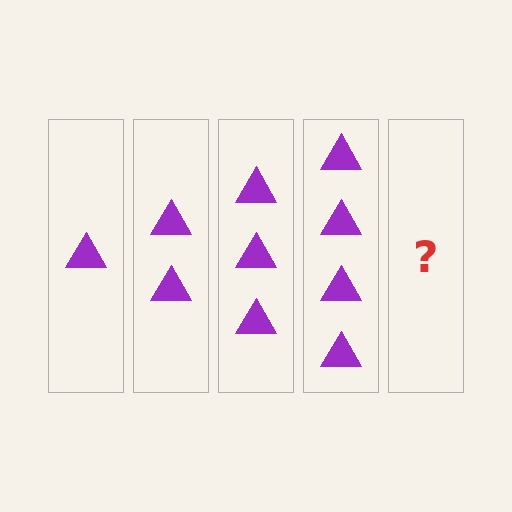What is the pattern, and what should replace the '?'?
The pattern is that each step adds one more triangle. The '?' should be 5 triangles.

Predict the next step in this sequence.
The next step is 5 triangles.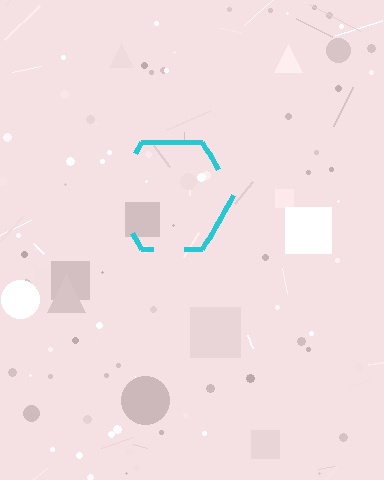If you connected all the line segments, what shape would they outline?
They would outline a hexagon.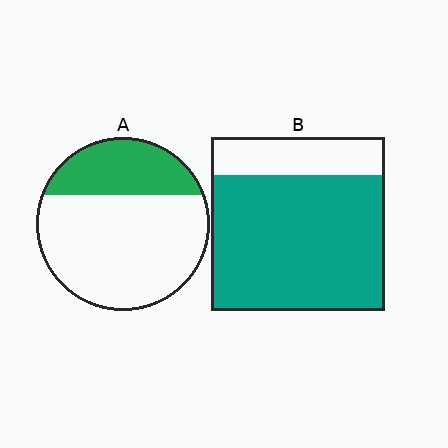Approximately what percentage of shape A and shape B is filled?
A is approximately 30% and B is approximately 80%.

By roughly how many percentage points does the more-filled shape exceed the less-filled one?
By roughly 50 percentage points (B over A).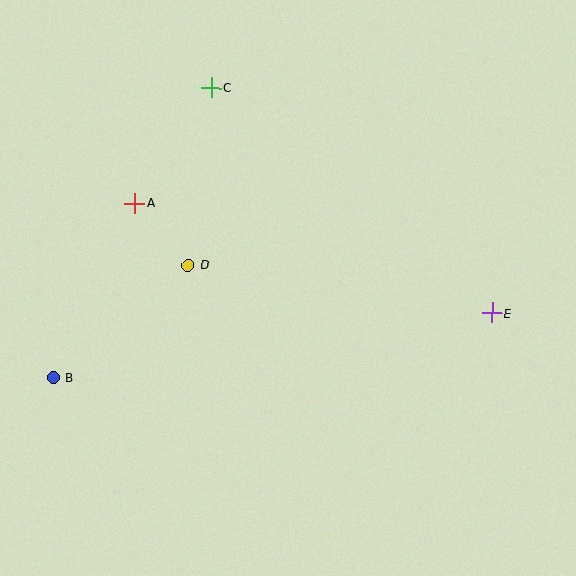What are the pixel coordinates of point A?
Point A is at (135, 203).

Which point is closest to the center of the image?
Point D at (188, 265) is closest to the center.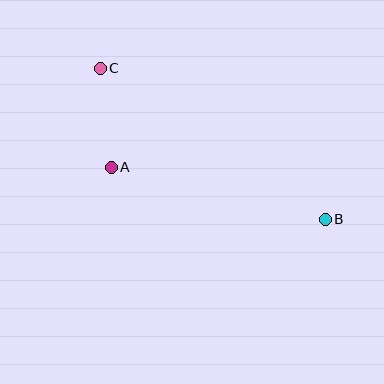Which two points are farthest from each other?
Points B and C are farthest from each other.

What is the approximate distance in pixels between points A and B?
The distance between A and B is approximately 221 pixels.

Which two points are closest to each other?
Points A and C are closest to each other.